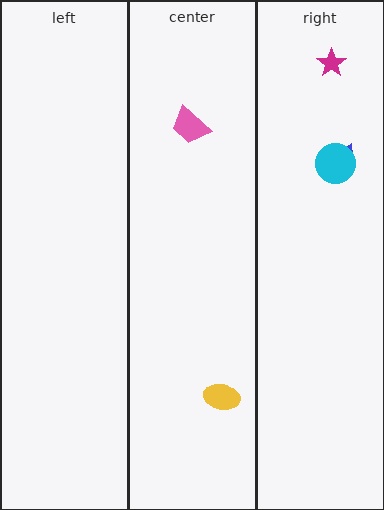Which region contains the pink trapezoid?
The center region.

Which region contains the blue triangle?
The right region.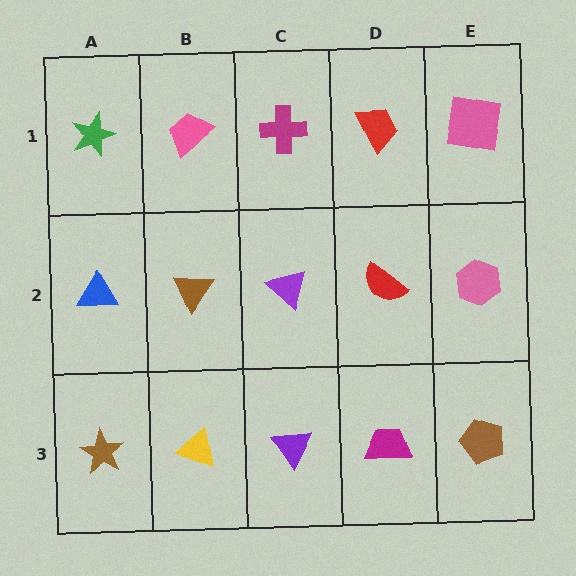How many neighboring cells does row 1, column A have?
2.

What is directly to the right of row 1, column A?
A pink trapezoid.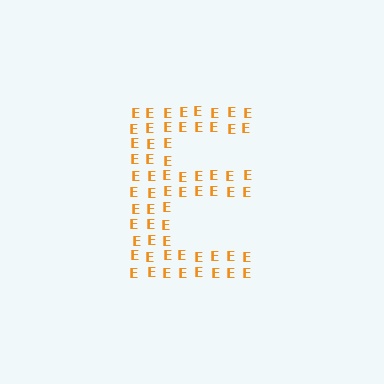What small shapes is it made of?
It is made of small letter E's.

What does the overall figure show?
The overall figure shows the letter E.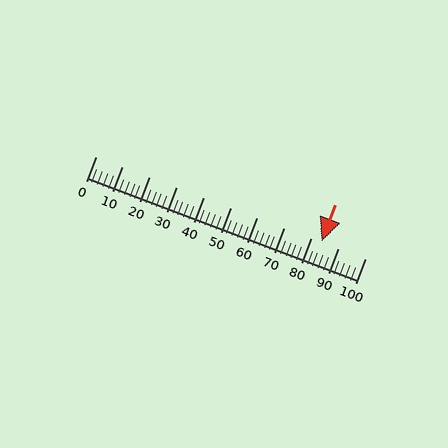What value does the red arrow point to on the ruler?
The red arrow points to approximately 84.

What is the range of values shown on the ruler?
The ruler shows values from 0 to 100.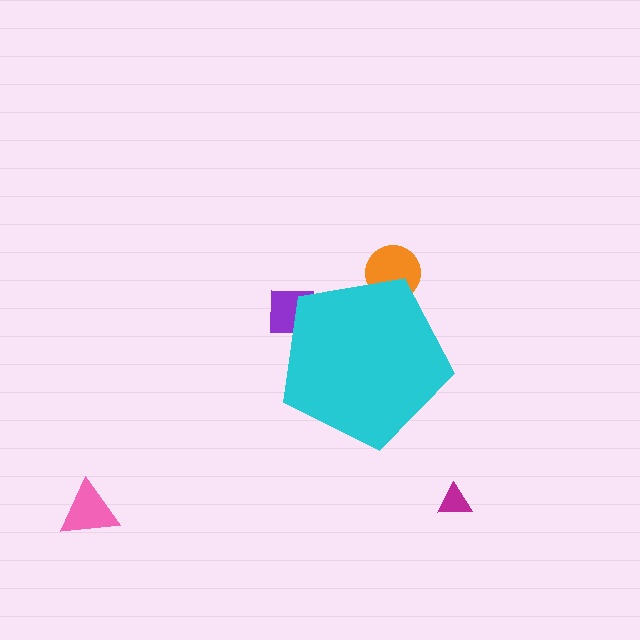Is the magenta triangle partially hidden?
No, the magenta triangle is fully visible.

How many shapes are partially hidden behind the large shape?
2 shapes are partially hidden.